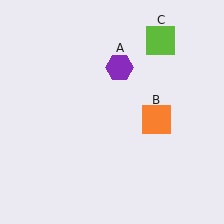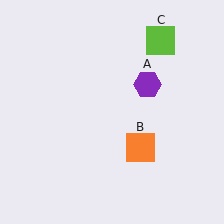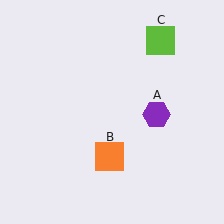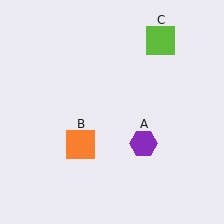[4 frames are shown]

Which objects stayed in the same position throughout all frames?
Lime square (object C) remained stationary.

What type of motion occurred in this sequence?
The purple hexagon (object A), orange square (object B) rotated clockwise around the center of the scene.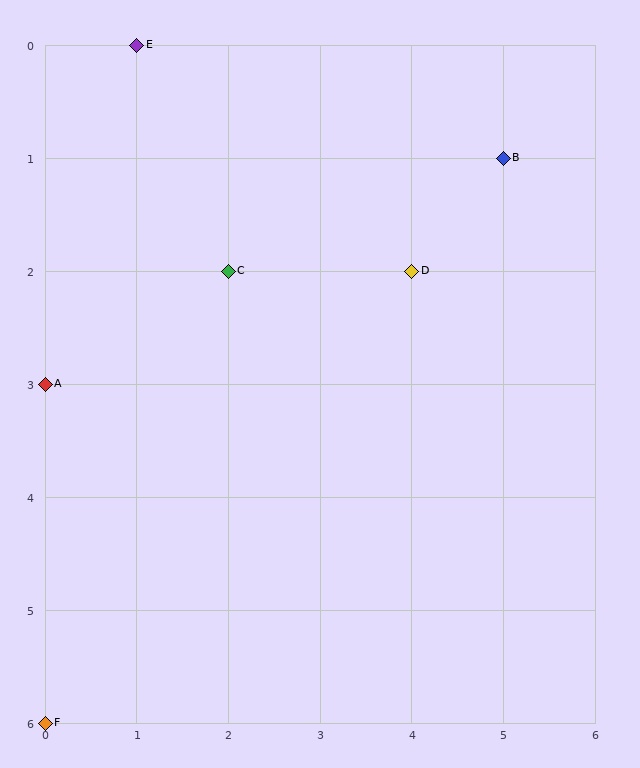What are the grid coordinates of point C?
Point C is at grid coordinates (2, 2).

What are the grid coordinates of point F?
Point F is at grid coordinates (0, 6).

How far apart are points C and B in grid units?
Points C and B are 3 columns and 1 row apart (about 3.2 grid units diagonally).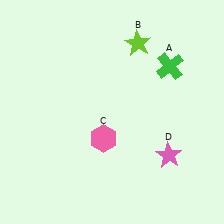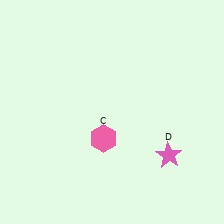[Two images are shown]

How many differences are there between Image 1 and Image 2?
There are 2 differences between the two images.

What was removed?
The lime star (B), the green cross (A) were removed in Image 2.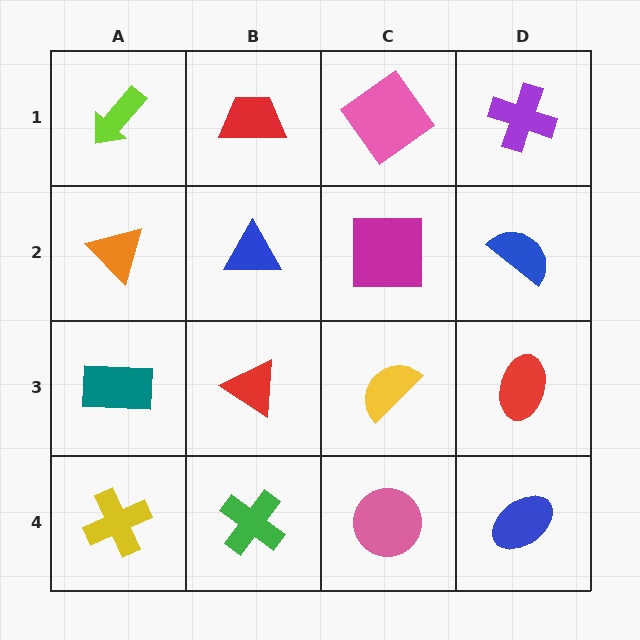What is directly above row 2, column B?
A red trapezoid.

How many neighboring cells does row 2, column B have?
4.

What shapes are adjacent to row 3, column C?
A magenta square (row 2, column C), a pink circle (row 4, column C), a red triangle (row 3, column B), a red ellipse (row 3, column D).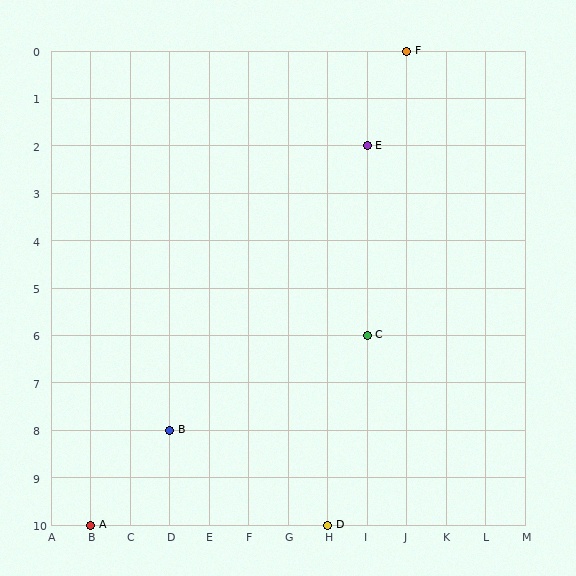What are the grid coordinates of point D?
Point D is at grid coordinates (H, 10).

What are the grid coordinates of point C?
Point C is at grid coordinates (I, 6).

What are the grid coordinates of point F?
Point F is at grid coordinates (J, 0).